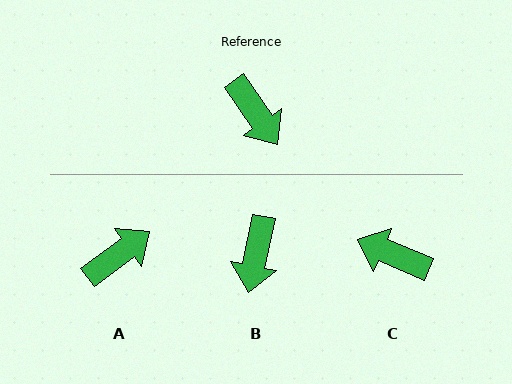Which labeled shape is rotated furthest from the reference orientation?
C, about 147 degrees away.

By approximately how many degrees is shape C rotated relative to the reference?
Approximately 147 degrees clockwise.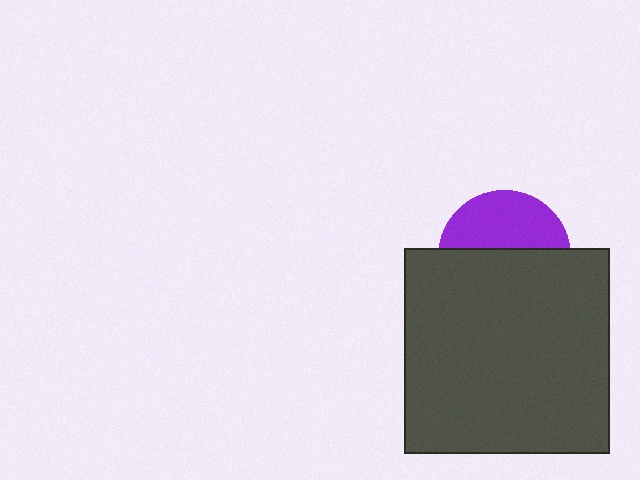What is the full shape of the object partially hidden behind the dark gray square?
The partially hidden object is a purple circle.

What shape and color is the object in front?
The object in front is a dark gray square.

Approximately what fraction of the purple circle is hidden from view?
Roughly 59% of the purple circle is hidden behind the dark gray square.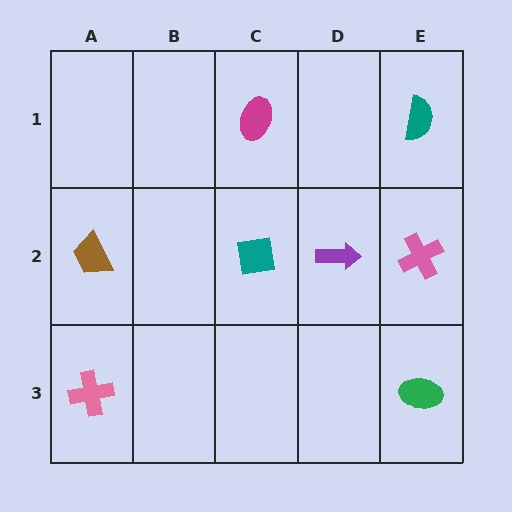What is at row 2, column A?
A brown trapezoid.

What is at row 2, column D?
A purple arrow.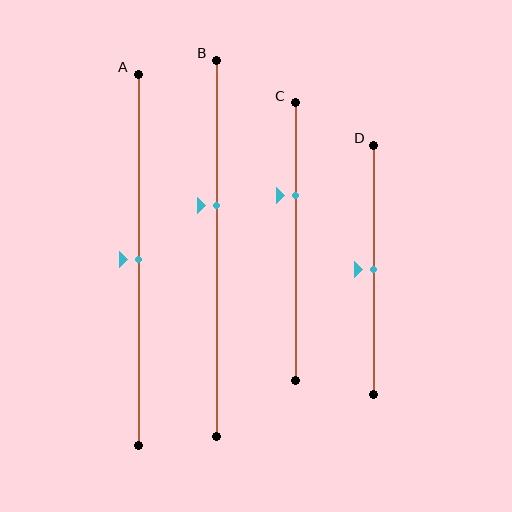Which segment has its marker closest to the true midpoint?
Segment A has its marker closest to the true midpoint.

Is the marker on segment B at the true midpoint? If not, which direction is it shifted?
No, the marker on segment B is shifted upward by about 11% of the segment length.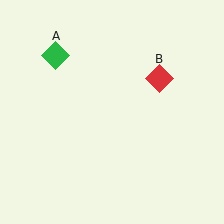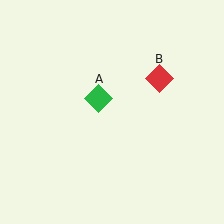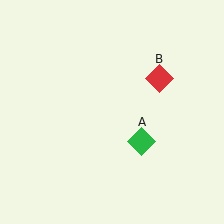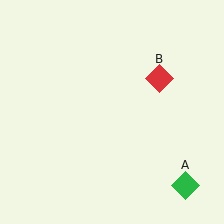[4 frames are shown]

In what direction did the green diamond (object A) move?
The green diamond (object A) moved down and to the right.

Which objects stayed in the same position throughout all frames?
Red diamond (object B) remained stationary.